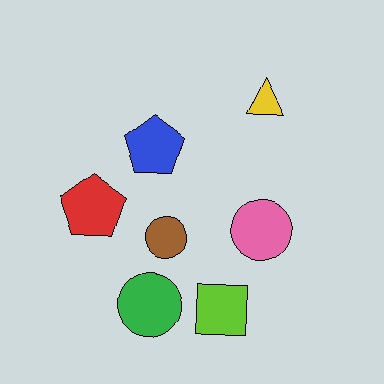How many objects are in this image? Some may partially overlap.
There are 7 objects.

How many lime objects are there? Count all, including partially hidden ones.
There is 1 lime object.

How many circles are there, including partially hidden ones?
There are 3 circles.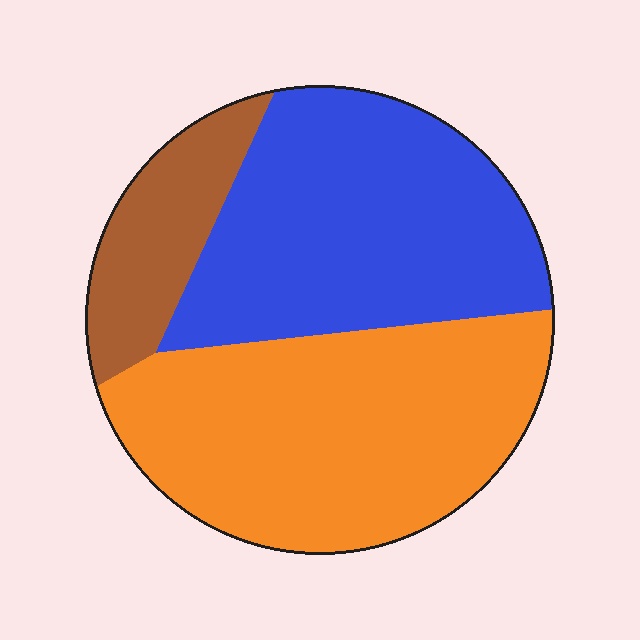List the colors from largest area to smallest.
From largest to smallest: orange, blue, brown.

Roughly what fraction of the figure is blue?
Blue takes up between a quarter and a half of the figure.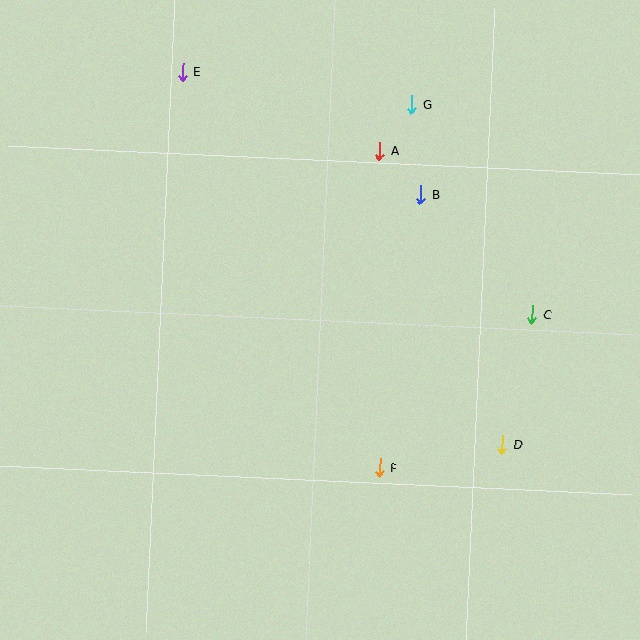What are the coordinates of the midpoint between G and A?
The midpoint between G and A is at (395, 128).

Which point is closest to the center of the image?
Point F at (380, 467) is closest to the center.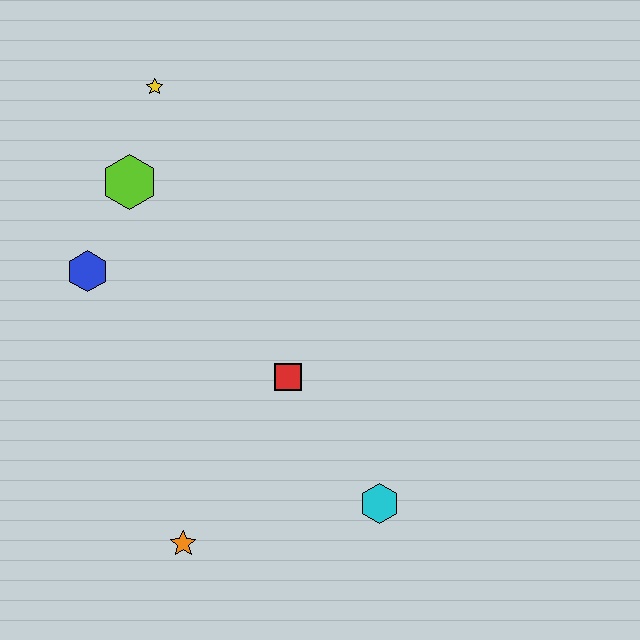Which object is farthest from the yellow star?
The cyan hexagon is farthest from the yellow star.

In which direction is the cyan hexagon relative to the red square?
The cyan hexagon is below the red square.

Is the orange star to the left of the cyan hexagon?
Yes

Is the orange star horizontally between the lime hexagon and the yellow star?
No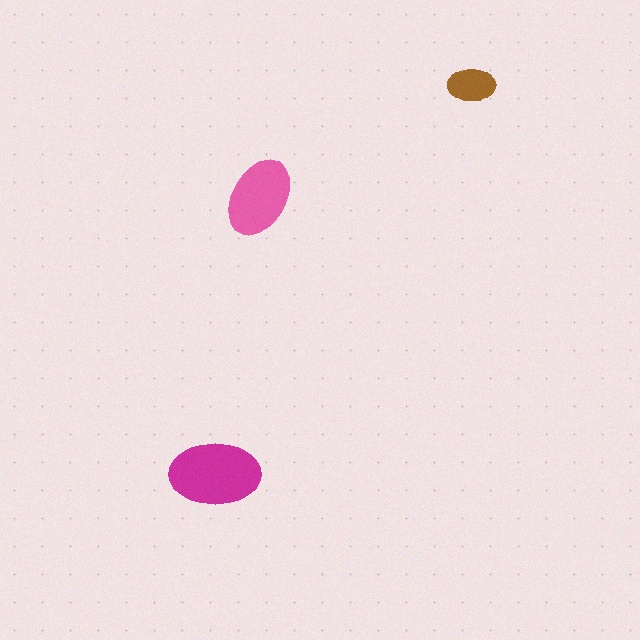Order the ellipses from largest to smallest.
the magenta one, the pink one, the brown one.